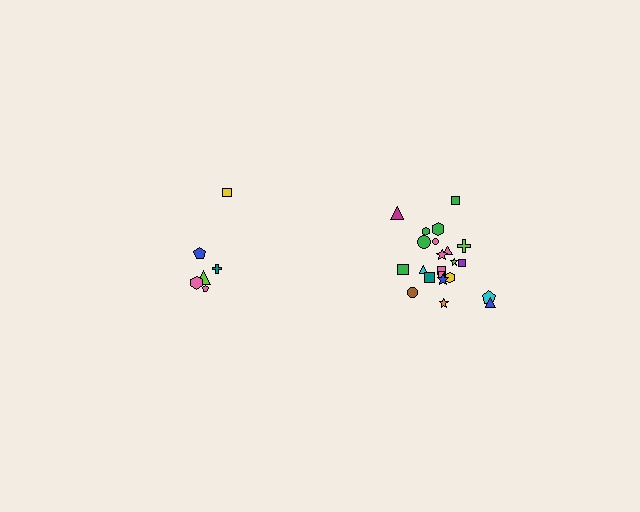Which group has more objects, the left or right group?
The right group.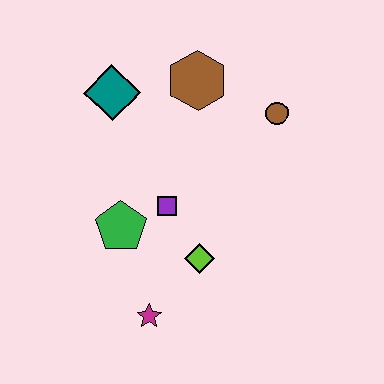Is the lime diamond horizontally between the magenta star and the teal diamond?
No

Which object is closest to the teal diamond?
The brown hexagon is closest to the teal diamond.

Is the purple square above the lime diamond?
Yes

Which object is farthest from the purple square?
The brown circle is farthest from the purple square.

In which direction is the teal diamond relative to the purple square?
The teal diamond is above the purple square.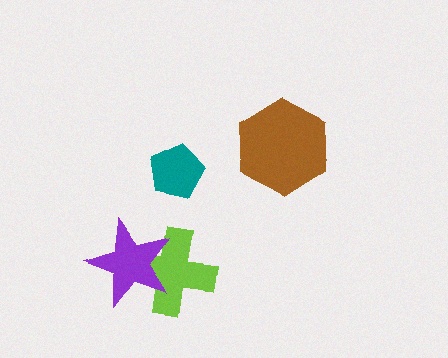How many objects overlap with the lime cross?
1 object overlaps with the lime cross.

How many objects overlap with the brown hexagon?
0 objects overlap with the brown hexagon.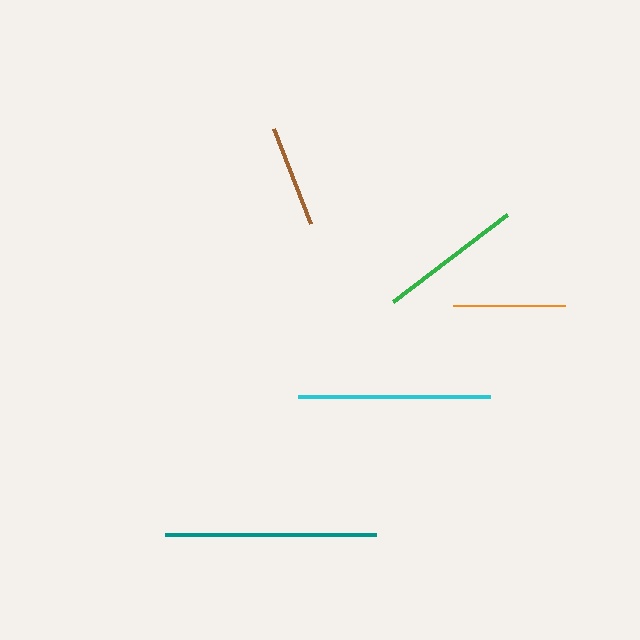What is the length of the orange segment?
The orange segment is approximately 112 pixels long.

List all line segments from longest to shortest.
From longest to shortest: teal, cyan, green, orange, brown.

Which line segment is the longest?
The teal line is the longest at approximately 211 pixels.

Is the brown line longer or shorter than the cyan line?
The cyan line is longer than the brown line.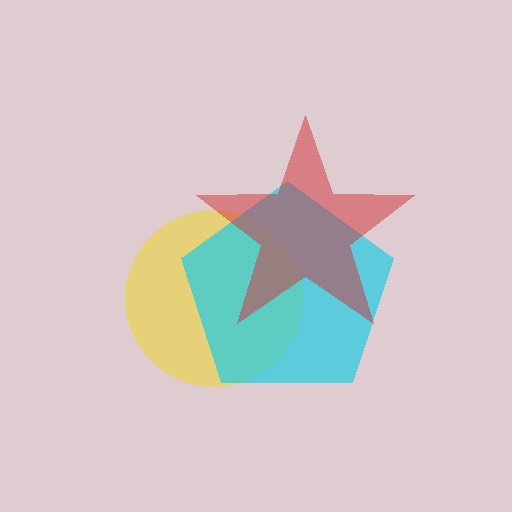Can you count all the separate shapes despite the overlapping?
Yes, there are 3 separate shapes.